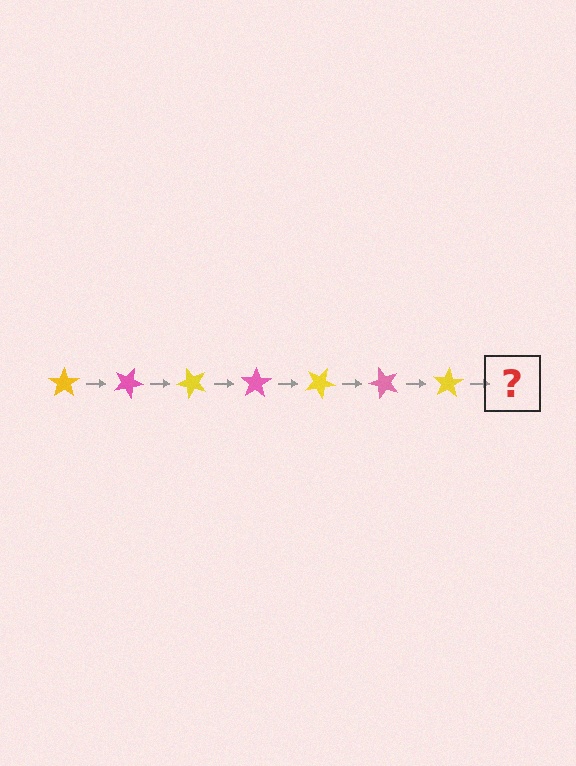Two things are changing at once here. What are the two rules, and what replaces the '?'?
The two rules are that it rotates 25 degrees each step and the color cycles through yellow and pink. The '?' should be a pink star, rotated 175 degrees from the start.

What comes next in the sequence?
The next element should be a pink star, rotated 175 degrees from the start.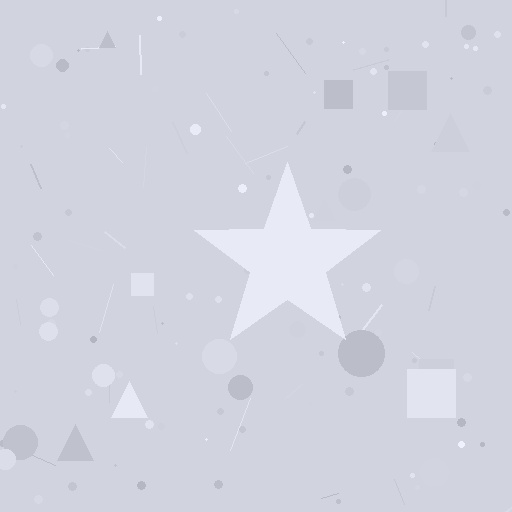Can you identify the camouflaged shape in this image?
The camouflaged shape is a star.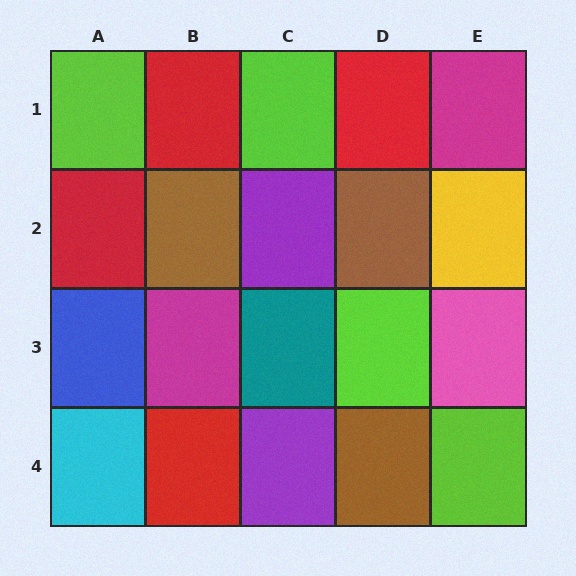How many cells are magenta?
2 cells are magenta.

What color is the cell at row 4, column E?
Lime.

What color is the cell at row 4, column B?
Red.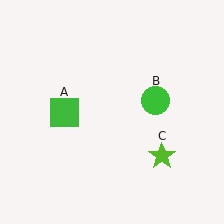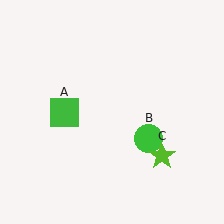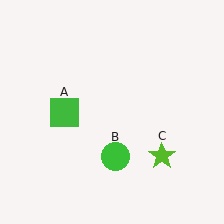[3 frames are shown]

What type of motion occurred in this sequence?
The green circle (object B) rotated clockwise around the center of the scene.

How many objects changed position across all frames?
1 object changed position: green circle (object B).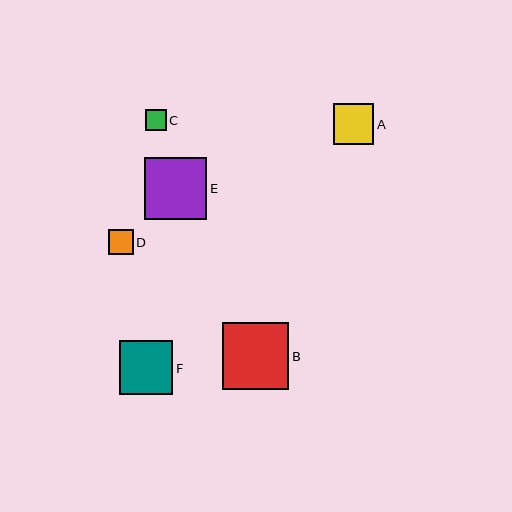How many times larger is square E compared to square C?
Square E is approximately 3.0 times the size of square C.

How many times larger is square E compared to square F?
Square E is approximately 1.2 times the size of square F.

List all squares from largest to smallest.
From largest to smallest: B, E, F, A, D, C.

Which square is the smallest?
Square C is the smallest with a size of approximately 21 pixels.